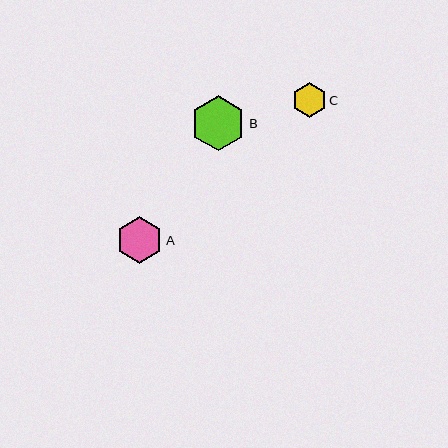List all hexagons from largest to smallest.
From largest to smallest: B, A, C.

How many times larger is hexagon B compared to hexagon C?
Hexagon B is approximately 1.6 times the size of hexagon C.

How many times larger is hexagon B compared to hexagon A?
Hexagon B is approximately 1.2 times the size of hexagon A.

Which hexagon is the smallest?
Hexagon C is the smallest with a size of approximately 34 pixels.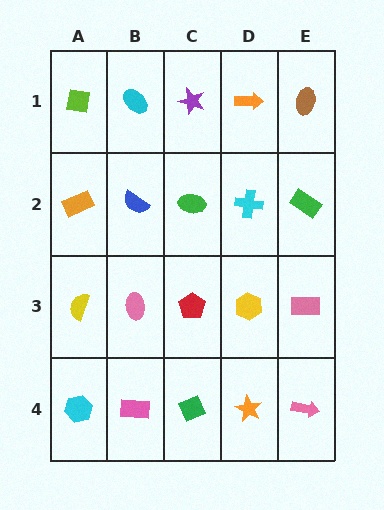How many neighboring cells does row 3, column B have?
4.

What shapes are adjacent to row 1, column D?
A cyan cross (row 2, column D), a purple star (row 1, column C), a brown ellipse (row 1, column E).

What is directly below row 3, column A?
A cyan hexagon.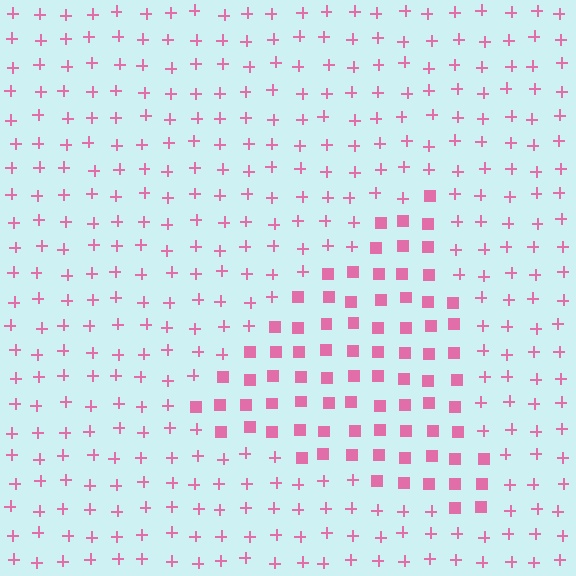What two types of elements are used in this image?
The image uses squares inside the triangle region and plus signs outside it.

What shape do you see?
I see a triangle.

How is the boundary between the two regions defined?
The boundary is defined by a change in element shape: squares inside vs. plus signs outside. All elements share the same color and spacing.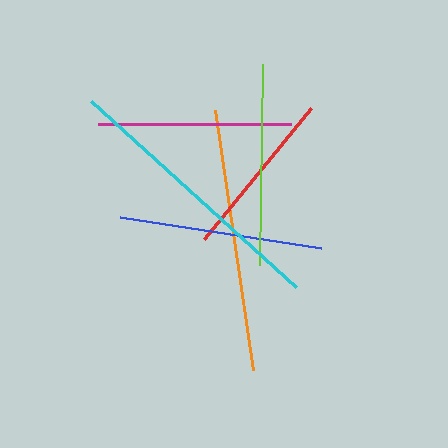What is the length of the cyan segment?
The cyan segment is approximately 277 pixels long.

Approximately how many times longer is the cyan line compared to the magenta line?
The cyan line is approximately 1.4 times the length of the magenta line.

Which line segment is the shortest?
The red line is the shortest at approximately 170 pixels.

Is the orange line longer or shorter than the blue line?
The orange line is longer than the blue line.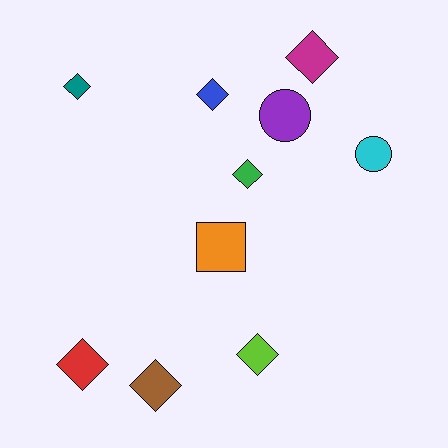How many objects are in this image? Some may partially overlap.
There are 10 objects.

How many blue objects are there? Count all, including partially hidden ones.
There is 1 blue object.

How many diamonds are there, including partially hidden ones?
There are 7 diamonds.